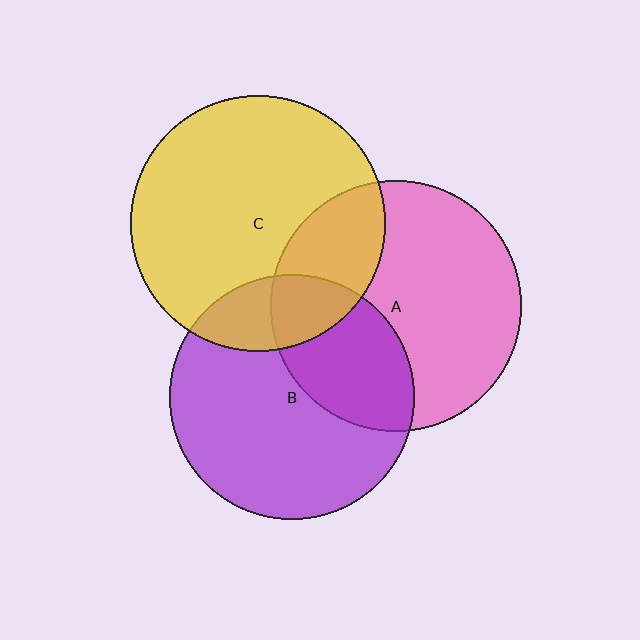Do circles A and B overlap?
Yes.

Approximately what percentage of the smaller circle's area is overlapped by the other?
Approximately 35%.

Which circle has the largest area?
Circle C (yellow).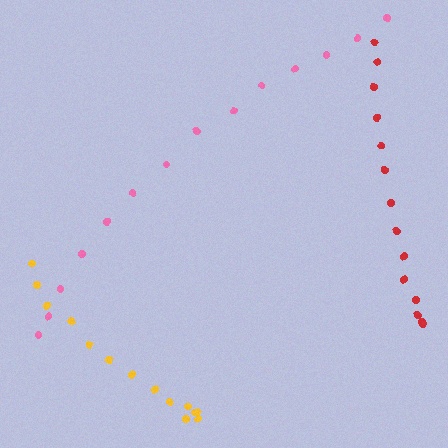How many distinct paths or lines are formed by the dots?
There are 3 distinct paths.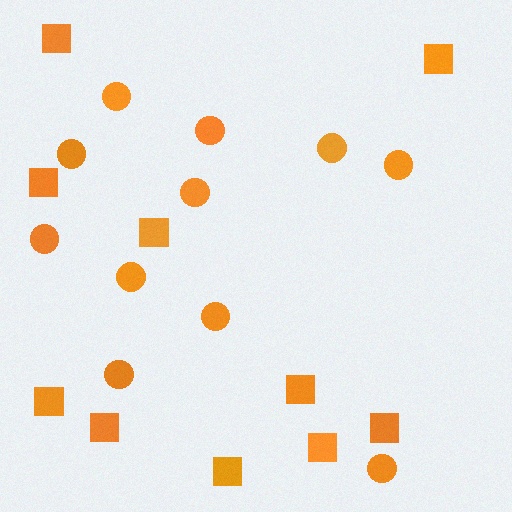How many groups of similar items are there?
There are 2 groups: one group of squares (10) and one group of circles (11).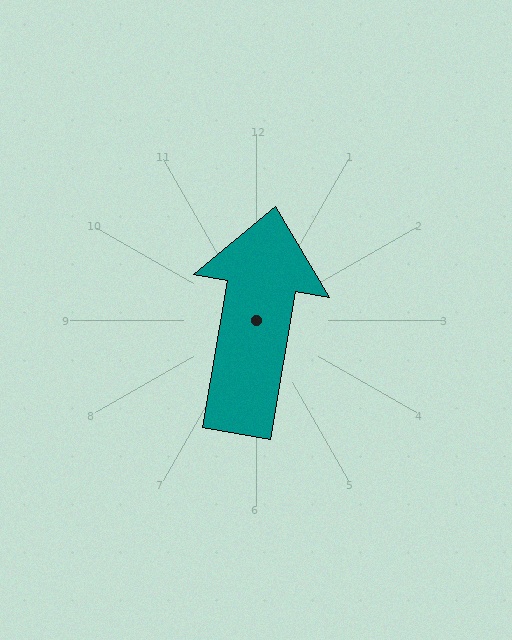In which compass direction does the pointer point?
North.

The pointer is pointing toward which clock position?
Roughly 12 o'clock.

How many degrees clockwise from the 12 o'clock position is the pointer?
Approximately 10 degrees.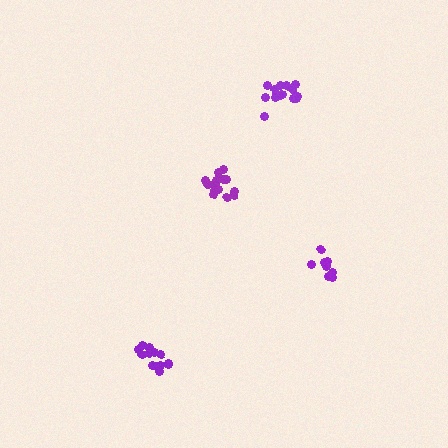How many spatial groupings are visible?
There are 4 spatial groupings.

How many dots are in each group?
Group 1: 10 dots, Group 2: 14 dots, Group 3: 13 dots, Group 4: 15 dots (52 total).